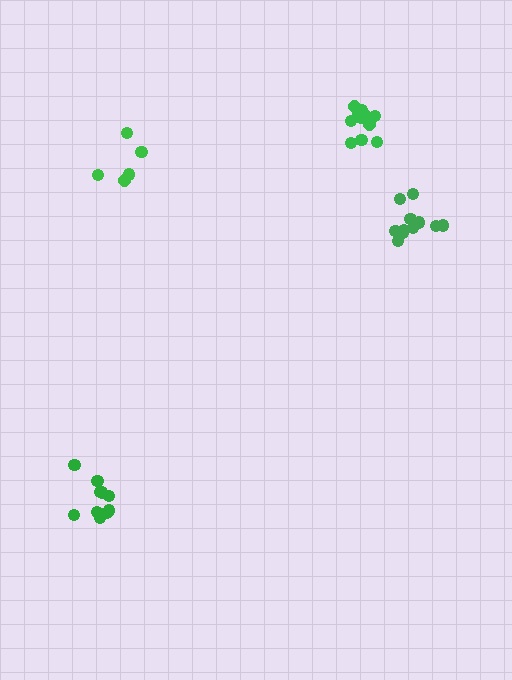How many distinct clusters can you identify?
There are 4 distinct clusters.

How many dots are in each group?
Group 1: 5 dots, Group 2: 11 dots, Group 3: 10 dots, Group 4: 11 dots (37 total).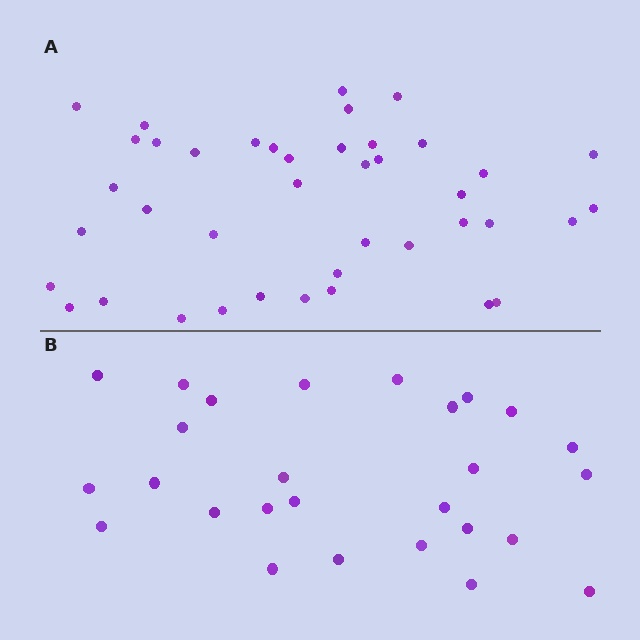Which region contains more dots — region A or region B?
Region A (the top region) has more dots.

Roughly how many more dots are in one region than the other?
Region A has approximately 15 more dots than region B.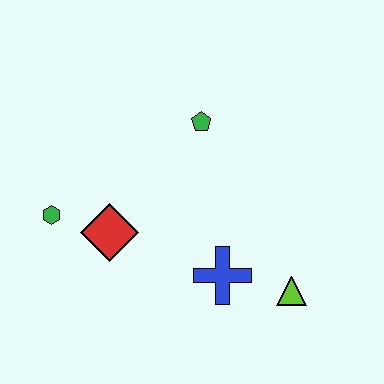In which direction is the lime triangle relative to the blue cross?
The lime triangle is to the right of the blue cross.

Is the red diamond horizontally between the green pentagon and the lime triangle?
No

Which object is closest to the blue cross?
The lime triangle is closest to the blue cross.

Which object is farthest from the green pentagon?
The lime triangle is farthest from the green pentagon.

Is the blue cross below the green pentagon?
Yes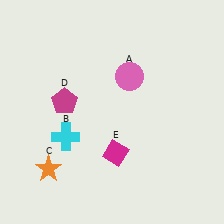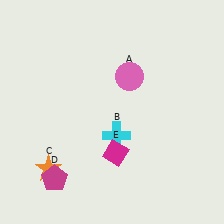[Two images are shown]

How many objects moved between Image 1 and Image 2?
2 objects moved between the two images.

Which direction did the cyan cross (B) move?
The cyan cross (B) moved right.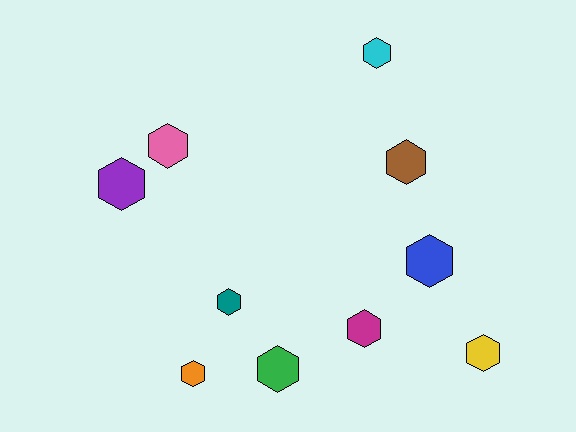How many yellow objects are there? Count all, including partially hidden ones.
There is 1 yellow object.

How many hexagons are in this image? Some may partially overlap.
There are 10 hexagons.